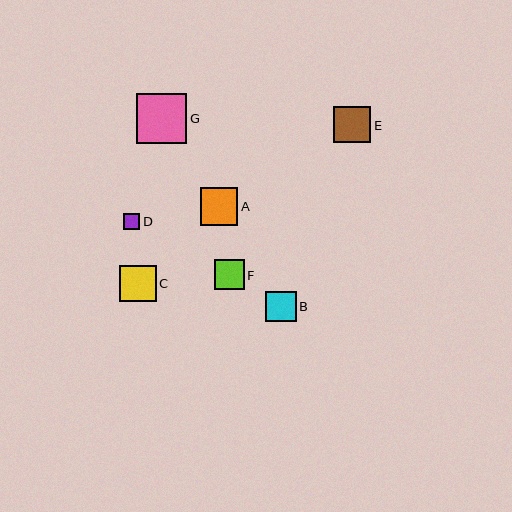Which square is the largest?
Square G is the largest with a size of approximately 50 pixels.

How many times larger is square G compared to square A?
Square G is approximately 1.3 times the size of square A.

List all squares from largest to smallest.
From largest to smallest: G, A, E, C, B, F, D.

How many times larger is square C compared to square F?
Square C is approximately 1.2 times the size of square F.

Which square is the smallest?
Square D is the smallest with a size of approximately 16 pixels.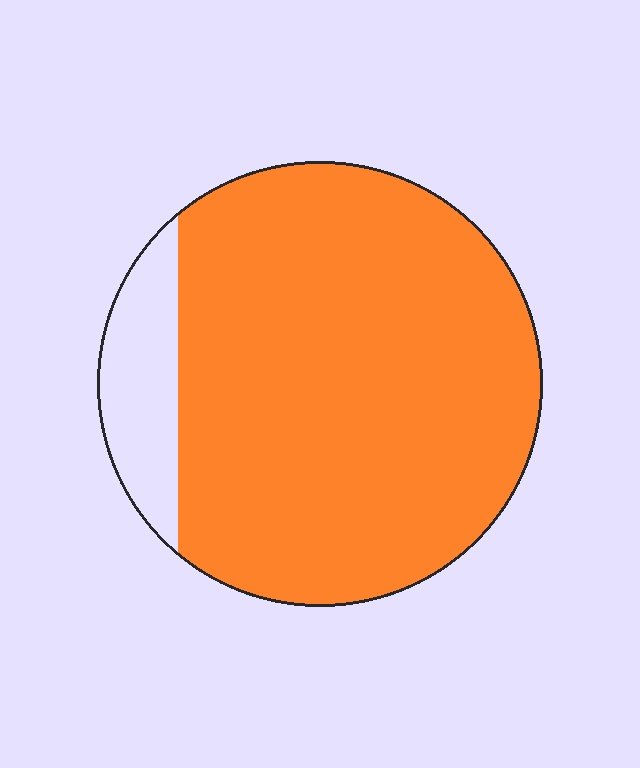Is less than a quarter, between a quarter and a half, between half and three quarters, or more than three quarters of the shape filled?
More than three quarters.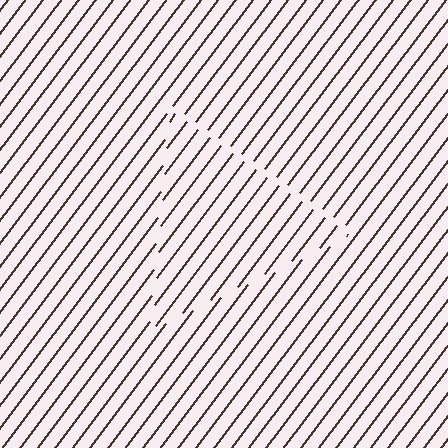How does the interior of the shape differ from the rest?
The interior of the shape contains the same grating, shifted by half a period — the contour is defined by the phase discontinuity where line-ends from the inner and outer gratings abut.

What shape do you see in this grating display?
An illusory triangle. The interior of the shape contains the same grating, shifted by half a period — the contour is defined by the phase discontinuity where line-ends from the inner and outer gratings abut.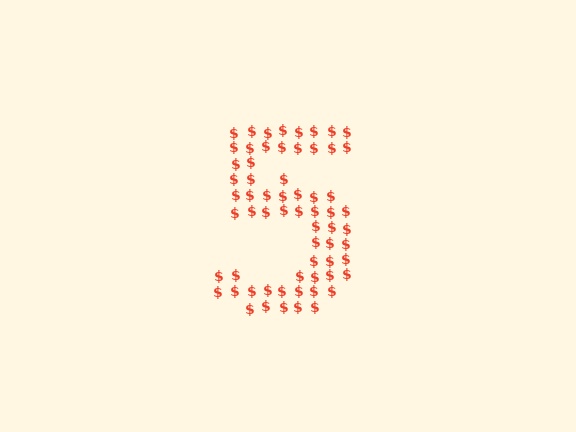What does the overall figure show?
The overall figure shows the digit 5.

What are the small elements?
The small elements are dollar signs.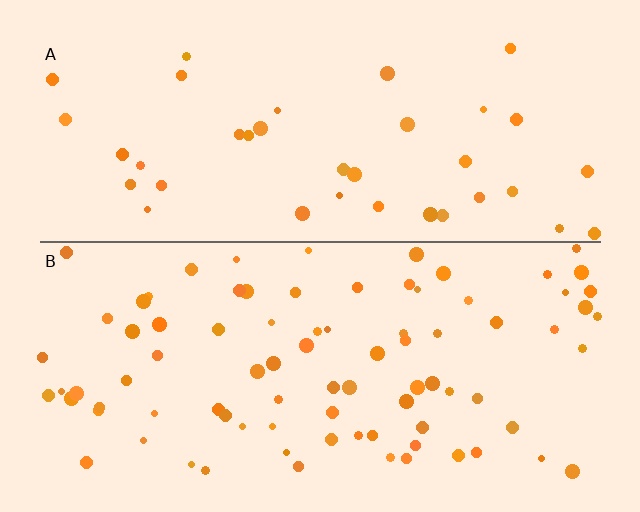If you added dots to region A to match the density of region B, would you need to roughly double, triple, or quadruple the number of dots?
Approximately double.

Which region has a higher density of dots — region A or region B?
B (the bottom).